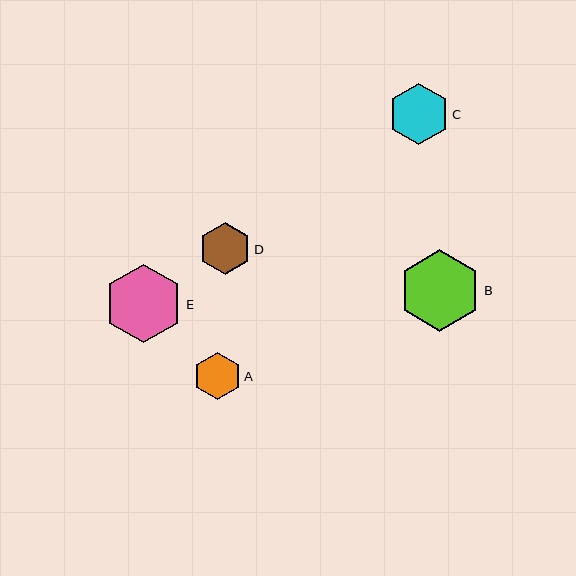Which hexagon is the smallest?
Hexagon A is the smallest with a size of approximately 48 pixels.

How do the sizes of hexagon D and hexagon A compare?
Hexagon D and hexagon A are approximately the same size.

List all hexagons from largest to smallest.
From largest to smallest: B, E, C, D, A.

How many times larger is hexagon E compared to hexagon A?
Hexagon E is approximately 1.6 times the size of hexagon A.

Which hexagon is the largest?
Hexagon B is the largest with a size of approximately 81 pixels.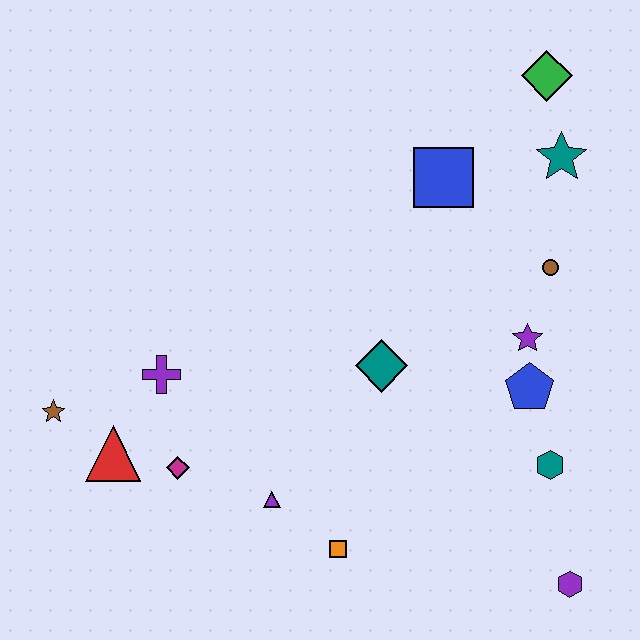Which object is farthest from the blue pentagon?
The brown star is farthest from the blue pentagon.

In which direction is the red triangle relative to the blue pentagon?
The red triangle is to the left of the blue pentagon.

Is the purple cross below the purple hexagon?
No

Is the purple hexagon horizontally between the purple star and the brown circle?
No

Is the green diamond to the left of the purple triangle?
No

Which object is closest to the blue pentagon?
The purple star is closest to the blue pentagon.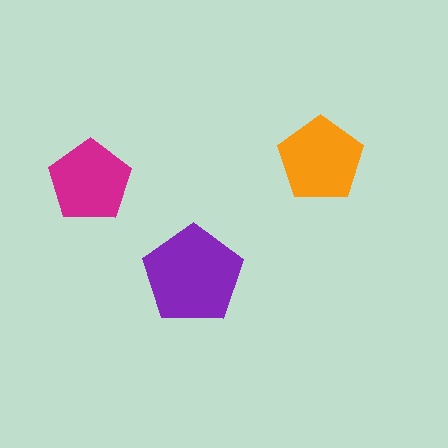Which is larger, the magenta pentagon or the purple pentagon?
The purple one.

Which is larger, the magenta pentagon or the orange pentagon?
The orange one.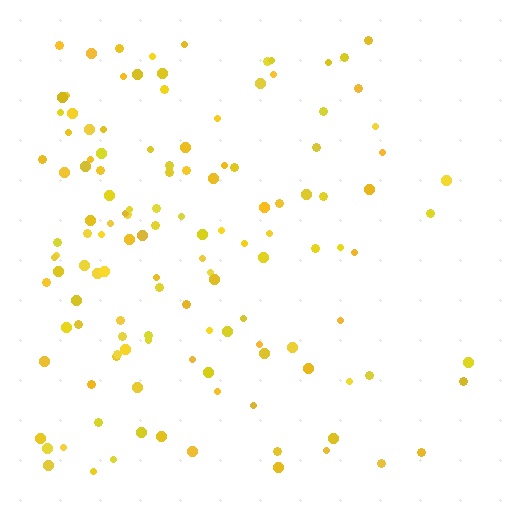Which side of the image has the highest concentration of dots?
The left.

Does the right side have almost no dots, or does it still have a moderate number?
Still a moderate number, just noticeably fewer than the left.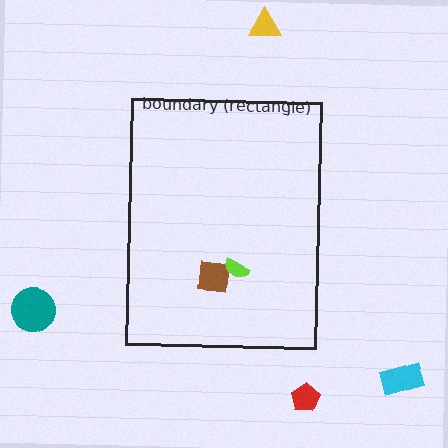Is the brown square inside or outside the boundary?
Inside.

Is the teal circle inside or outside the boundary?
Outside.